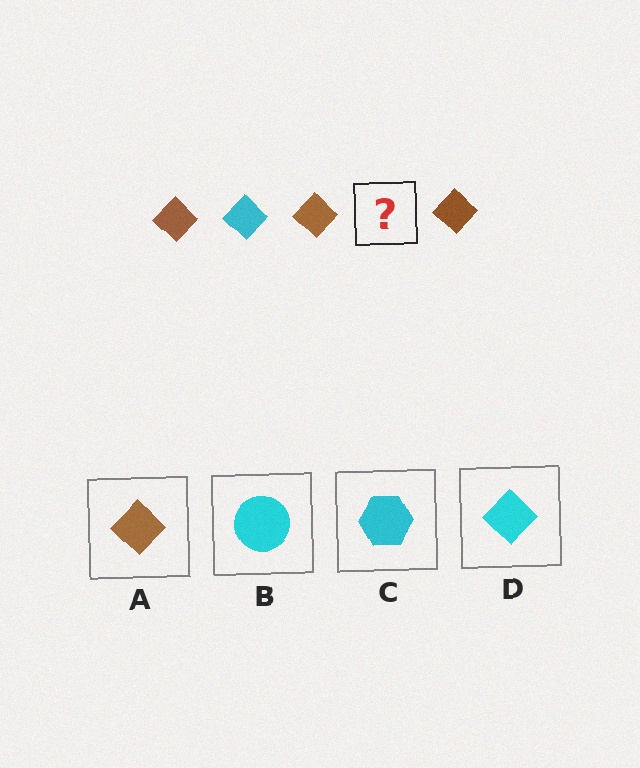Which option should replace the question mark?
Option D.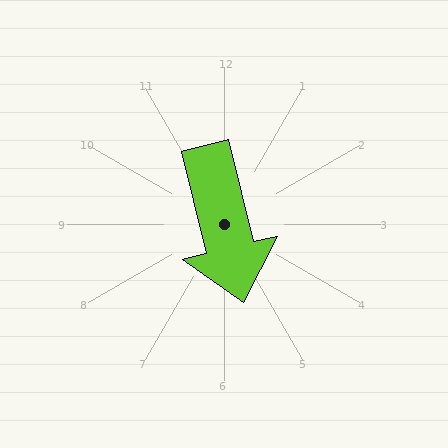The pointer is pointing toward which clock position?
Roughly 6 o'clock.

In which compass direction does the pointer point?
South.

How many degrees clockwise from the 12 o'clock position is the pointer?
Approximately 166 degrees.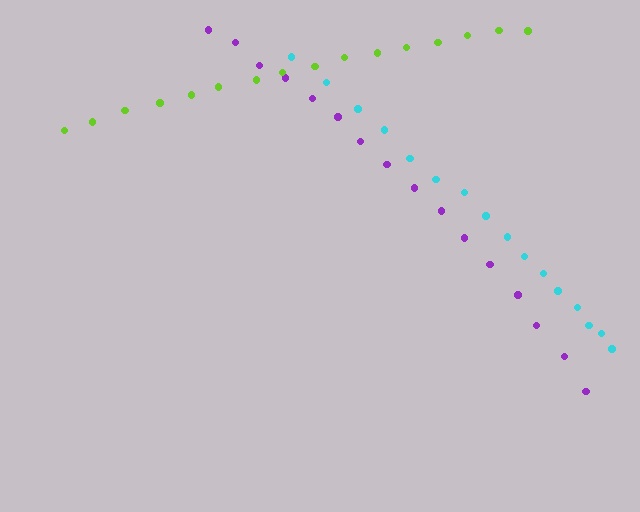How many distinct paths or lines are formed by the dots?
There are 3 distinct paths.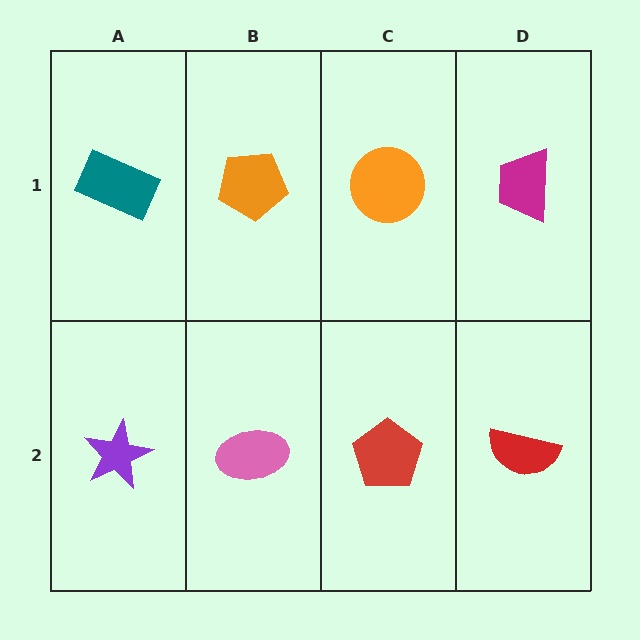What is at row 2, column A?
A purple star.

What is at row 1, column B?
An orange pentagon.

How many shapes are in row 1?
4 shapes.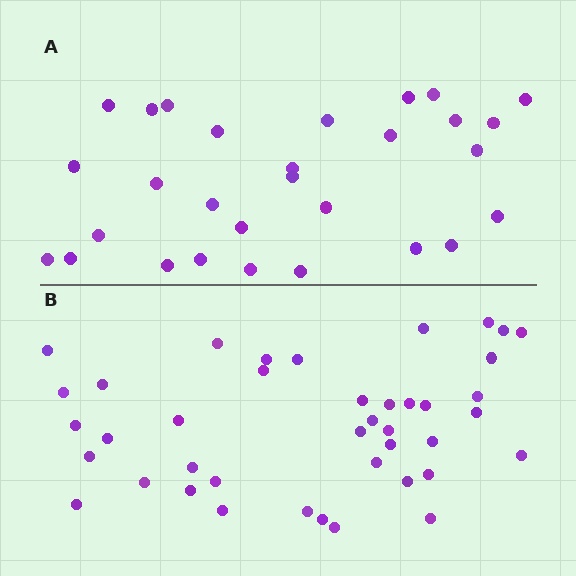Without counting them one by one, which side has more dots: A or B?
Region B (the bottom region) has more dots.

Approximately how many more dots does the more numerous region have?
Region B has roughly 12 or so more dots than region A.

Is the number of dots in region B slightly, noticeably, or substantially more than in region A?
Region B has noticeably more, but not dramatically so. The ratio is roughly 1.4 to 1.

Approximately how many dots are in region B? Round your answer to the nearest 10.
About 40 dots. (The exact count is 41, which rounds to 40.)